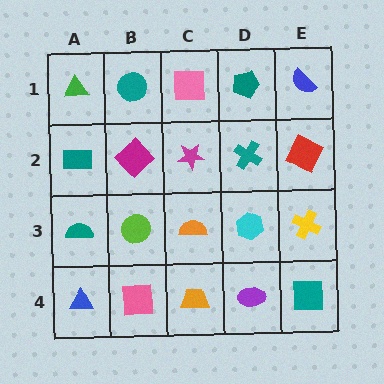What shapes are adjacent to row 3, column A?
A teal rectangle (row 2, column A), a blue triangle (row 4, column A), a lime circle (row 3, column B).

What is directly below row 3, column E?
A teal square.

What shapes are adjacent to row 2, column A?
A green triangle (row 1, column A), a teal semicircle (row 3, column A), a magenta diamond (row 2, column B).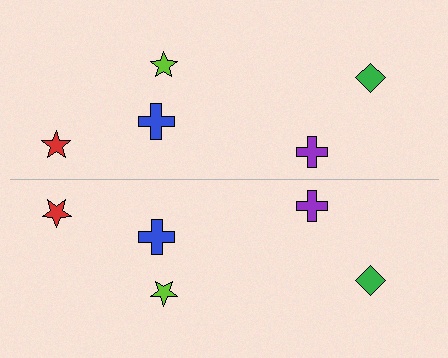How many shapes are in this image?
There are 10 shapes in this image.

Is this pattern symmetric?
Yes, this pattern has bilateral (reflection) symmetry.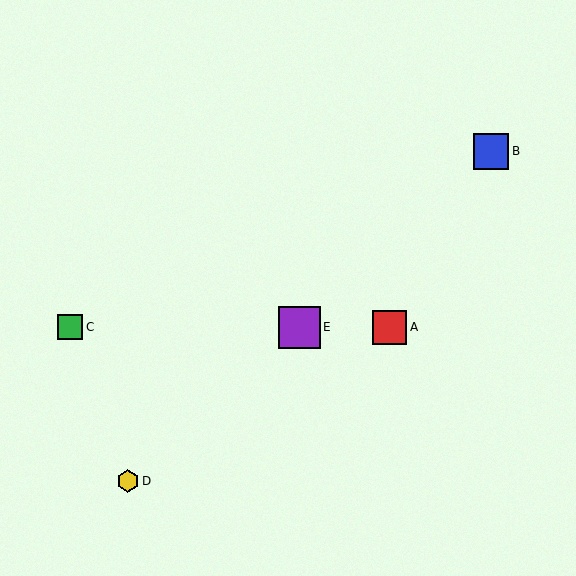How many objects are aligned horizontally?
3 objects (A, C, E) are aligned horizontally.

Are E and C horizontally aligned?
Yes, both are at y≈327.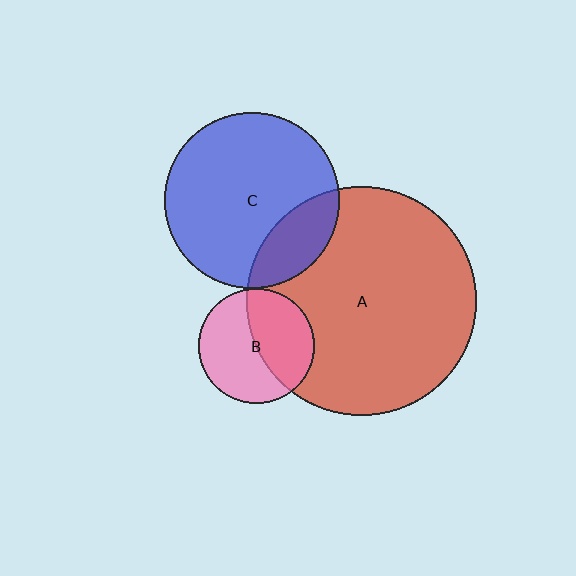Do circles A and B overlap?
Yes.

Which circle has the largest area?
Circle A (red).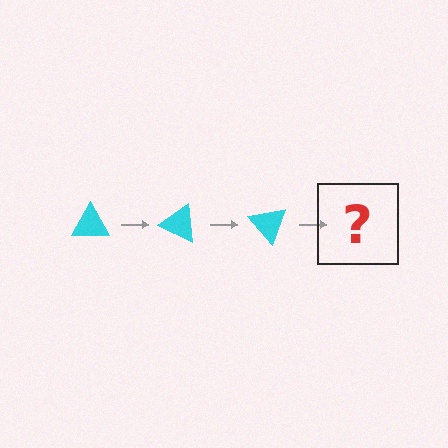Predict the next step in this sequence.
The next step is a cyan triangle rotated 75 degrees.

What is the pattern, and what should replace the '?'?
The pattern is that the triangle rotates 25 degrees each step. The '?' should be a cyan triangle rotated 75 degrees.